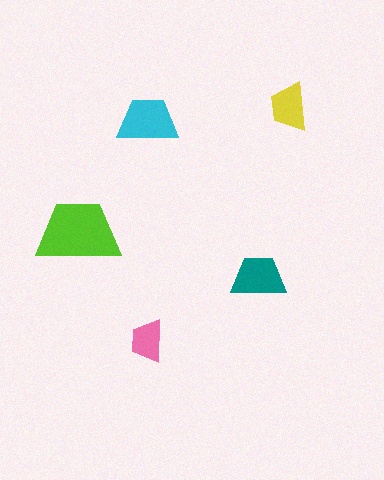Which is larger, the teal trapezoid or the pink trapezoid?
The teal one.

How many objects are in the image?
There are 5 objects in the image.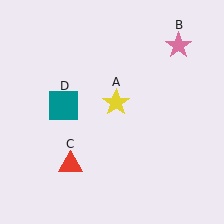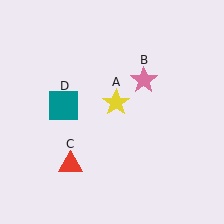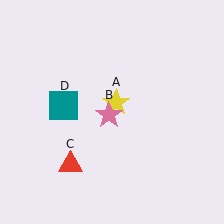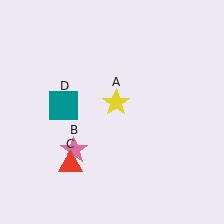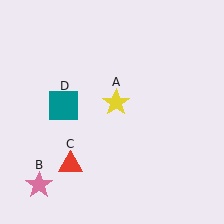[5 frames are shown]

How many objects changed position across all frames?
1 object changed position: pink star (object B).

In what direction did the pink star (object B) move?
The pink star (object B) moved down and to the left.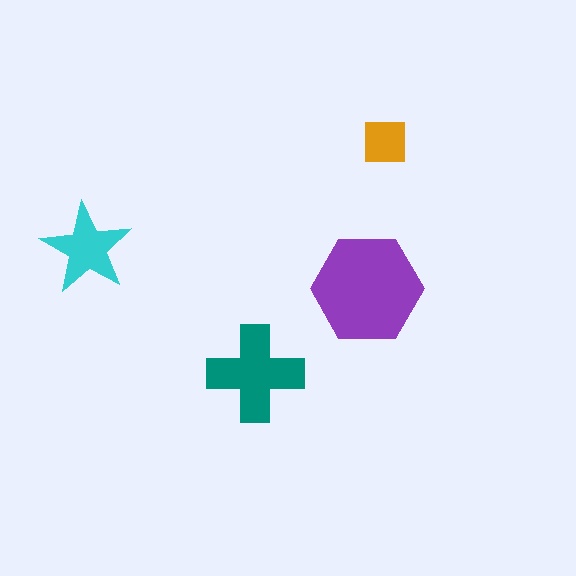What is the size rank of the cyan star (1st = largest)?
3rd.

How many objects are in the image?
There are 4 objects in the image.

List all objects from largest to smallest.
The purple hexagon, the teal cross, the cyan star, the orange square.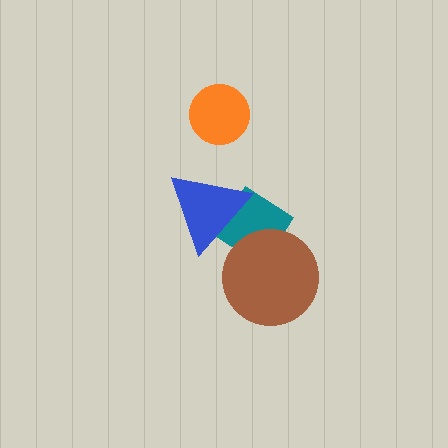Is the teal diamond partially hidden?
Yes, it is partially covered by another shape.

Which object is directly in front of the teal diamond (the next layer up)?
The blue triangle is directly in front of the teal diamond.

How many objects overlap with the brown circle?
1 object overlaps with the brown circle.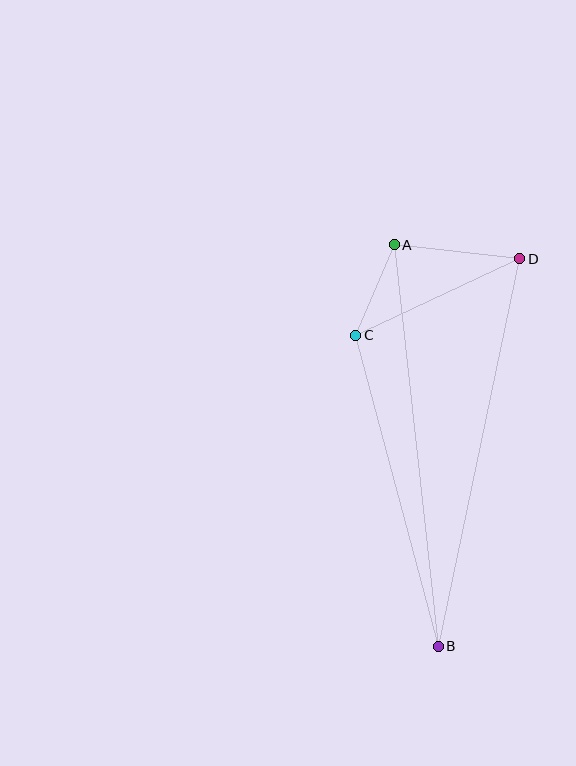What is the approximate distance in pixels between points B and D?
The distance between B and D is approximately 396 pixels.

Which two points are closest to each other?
Points A and C are closest to each other.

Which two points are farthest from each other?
Points A and B are farthest from each other.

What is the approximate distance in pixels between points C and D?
The distance between C and D is approximately 181 pixels.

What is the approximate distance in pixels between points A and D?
The distance between A and D is approximately 126 pixels.